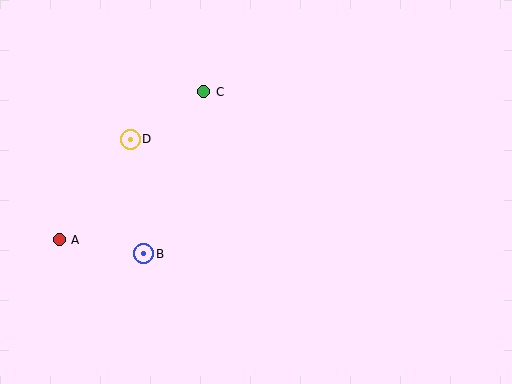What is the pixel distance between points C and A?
The distance between C and A is 207 pixels.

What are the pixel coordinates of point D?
Point D is at (130, 139).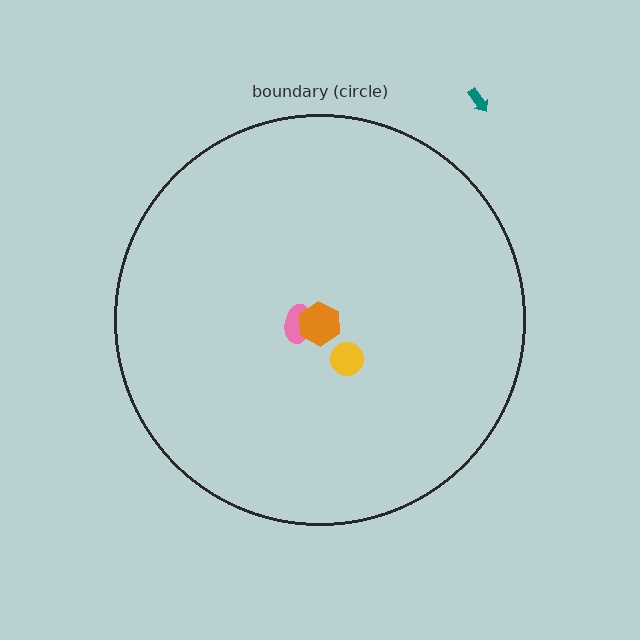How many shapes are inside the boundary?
3 inside, 1 outside.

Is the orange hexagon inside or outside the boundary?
Inside.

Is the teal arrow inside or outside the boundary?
Outside.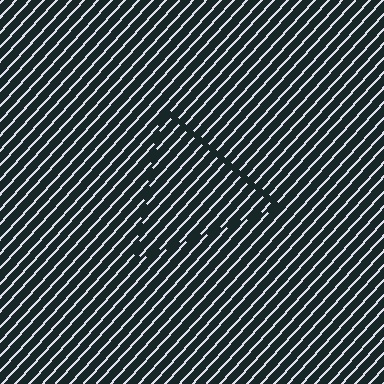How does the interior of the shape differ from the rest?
The interior of the shape contains the same grating, shifted by half a period — the contour is defined by the phase discontinuity where line-ends from the inner and outer gratings abut.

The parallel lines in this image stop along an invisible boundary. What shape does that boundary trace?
An illusory triangle. The interior of the shape contains the same grating, shifted by half a period — the contour is defined by the phase discontinuity where line-ends from the inner and outer gratings abut.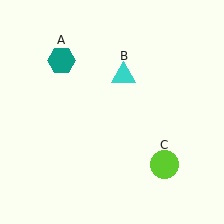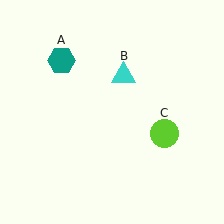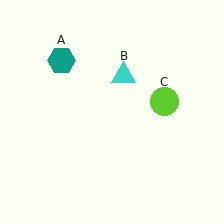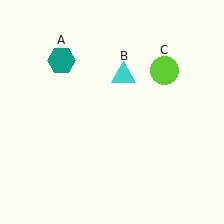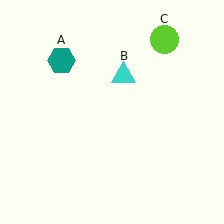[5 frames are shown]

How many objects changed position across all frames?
1 object changed position: lime circle (object C).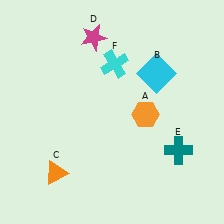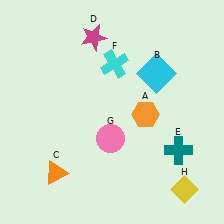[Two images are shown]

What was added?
A pink circle (G), a yellow diamond (H) were added in Image 2.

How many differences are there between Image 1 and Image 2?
There are 2 differences between the two images.